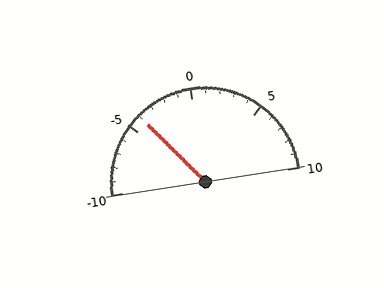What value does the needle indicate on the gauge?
The needle indicates approximately -4.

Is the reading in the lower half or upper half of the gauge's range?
The reading is in the lower half of the range (-10 to 10).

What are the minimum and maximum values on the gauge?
The gauge ranges from -10 to 10.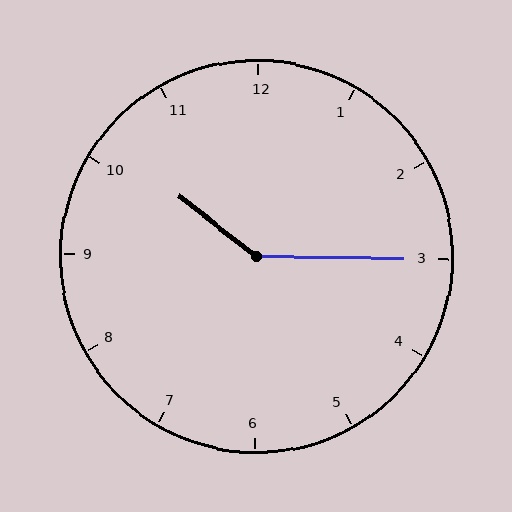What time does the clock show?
10:15.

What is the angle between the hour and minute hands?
Approximately 142 degrees.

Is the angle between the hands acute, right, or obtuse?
It is obtuse.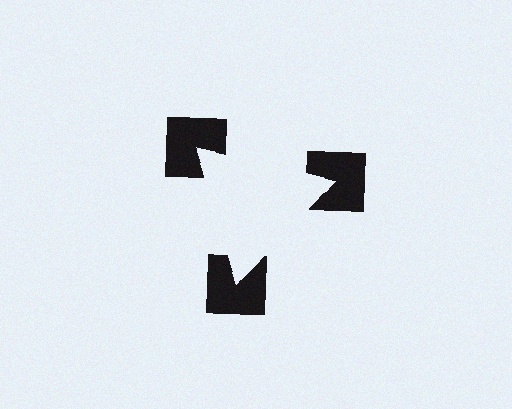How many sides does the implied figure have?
3 sides.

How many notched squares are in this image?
There are 3 — one at each vertex of the illusory triangle.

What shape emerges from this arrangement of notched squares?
An illusory triangle — its edges are inferred from the aligned wedge cuts in the notched squares, not physically drawn.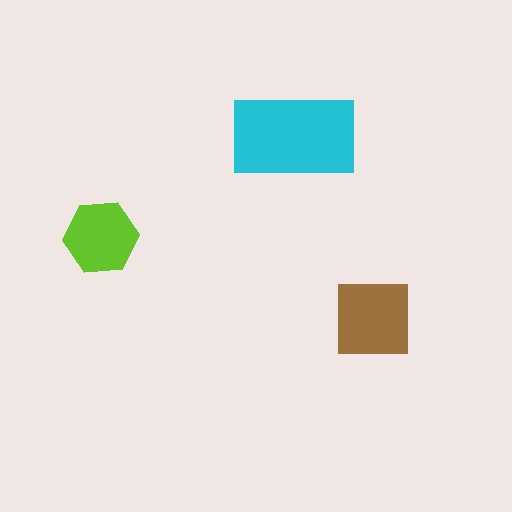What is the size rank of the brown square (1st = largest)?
2nd.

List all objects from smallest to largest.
The lime hexagon, the brown square, the cyan rectangle.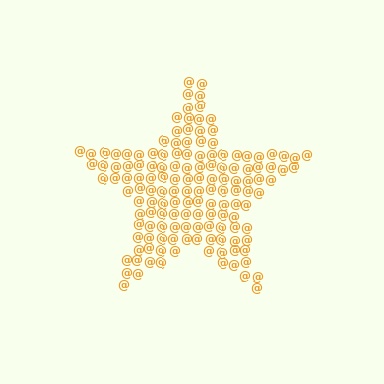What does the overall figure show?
The overall figure shows a star.